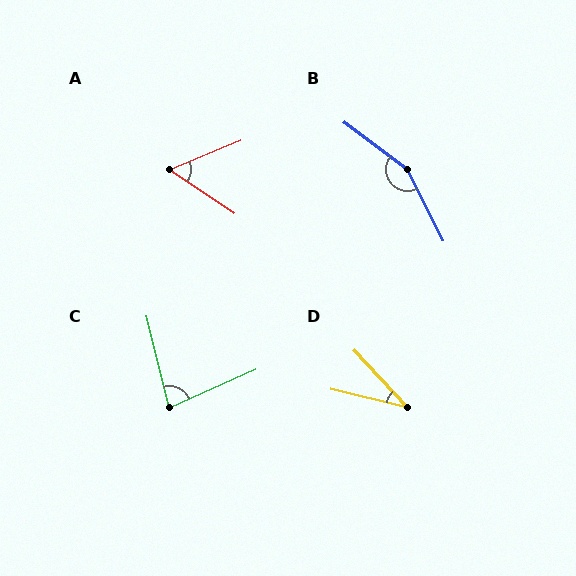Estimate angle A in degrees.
Approximately 56 degrees.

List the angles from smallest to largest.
D (34°), A (56°), C (80°), B (153°).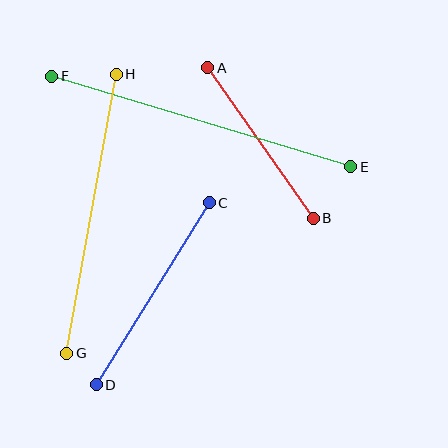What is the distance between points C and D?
The distance is approximately 214 pixels.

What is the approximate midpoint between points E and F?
The midpoint is at approximately (201, 121) pixels.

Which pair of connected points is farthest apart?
Points E and F are farthest apart.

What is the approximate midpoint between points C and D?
The midpoint is at approximately (153, 294) pixels.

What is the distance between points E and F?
The distance is approximately 312 pixels.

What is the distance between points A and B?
The distance is approximately 184 pixels.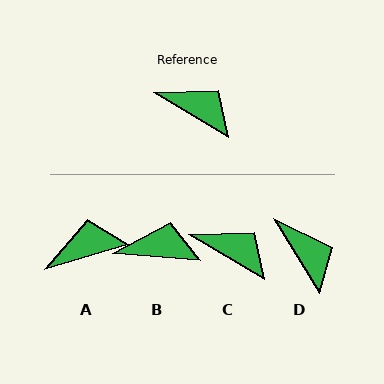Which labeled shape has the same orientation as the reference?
C.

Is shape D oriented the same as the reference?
No, it is off by about 27 degrees.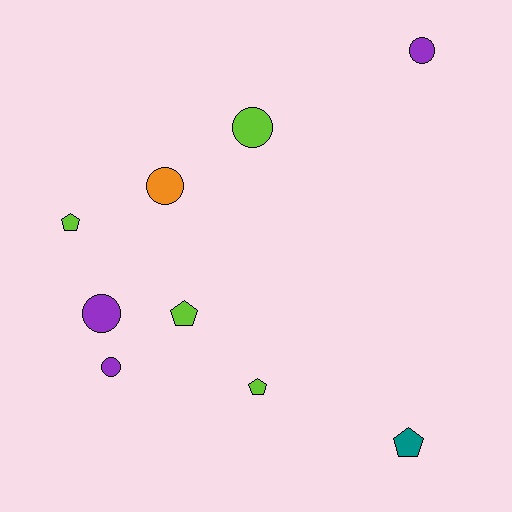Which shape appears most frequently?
Circle, with 5 objects.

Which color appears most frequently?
Lime, with 4 objects.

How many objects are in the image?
There are 9 objects.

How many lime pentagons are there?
There are 3 lime pentagons.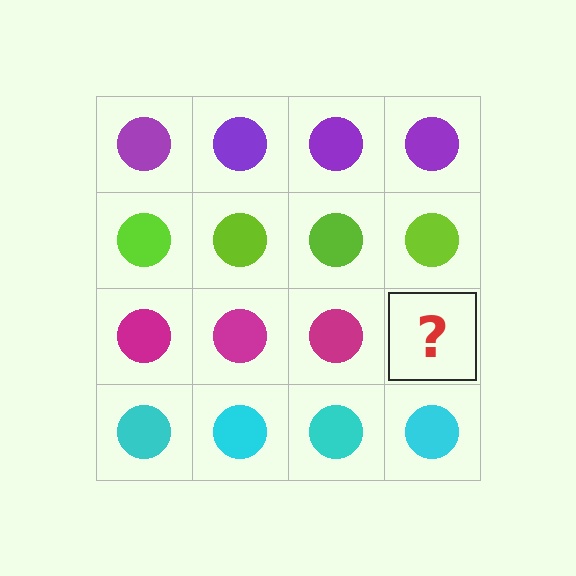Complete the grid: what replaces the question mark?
The question mark should be replaced with a magenta circle.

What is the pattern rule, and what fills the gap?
The rule is that each row has a consistent color. The gap should be filled with a magenta circle.